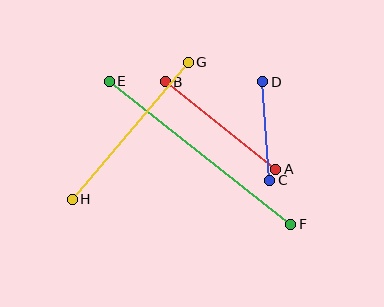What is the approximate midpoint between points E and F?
The midpoint is at approximately (200, 153) pixels.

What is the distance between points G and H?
The distance is approximately 180 pixels.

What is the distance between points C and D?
The distance is approximately 99 pixels.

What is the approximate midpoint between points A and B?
The midpoint is at approximately (220, 125) pixels.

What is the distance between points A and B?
The distance is approximately 141 pixels.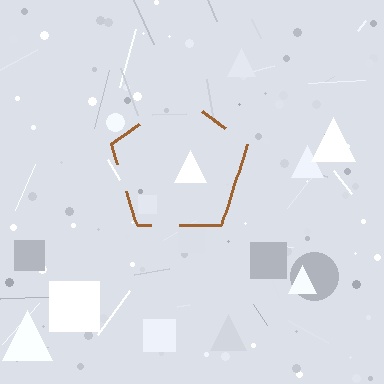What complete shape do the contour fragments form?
The contour fragments form a pentagon.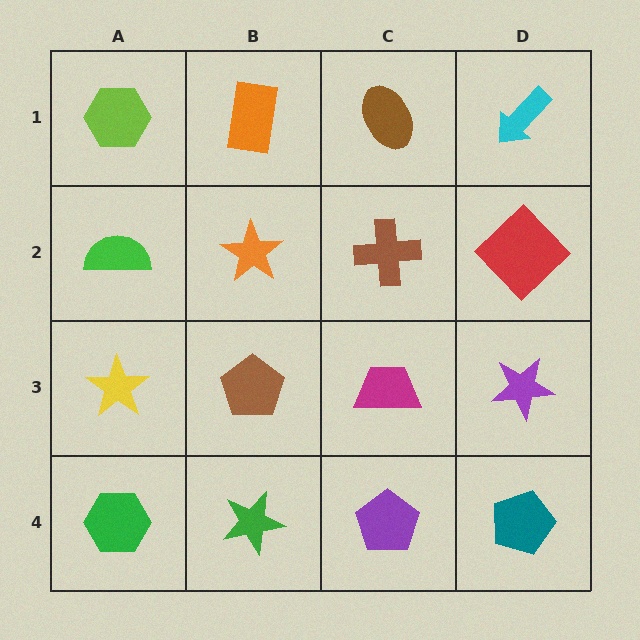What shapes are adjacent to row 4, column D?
A purple star (row 3, column D), a purple pentagon (row 4, column C).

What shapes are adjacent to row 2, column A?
A lime hexagon (row 1, column A), a yellow star (row 3, column A), an orange star (row 2, column B).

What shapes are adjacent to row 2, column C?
A brown ellipse (row 1, column C), a magenta trapezoid (row 3, column C), an orange star (row 2, column B), a red diamond (row 2, column D).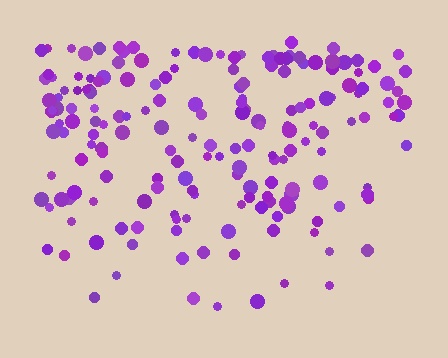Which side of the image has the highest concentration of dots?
The top.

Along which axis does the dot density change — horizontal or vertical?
Vertical.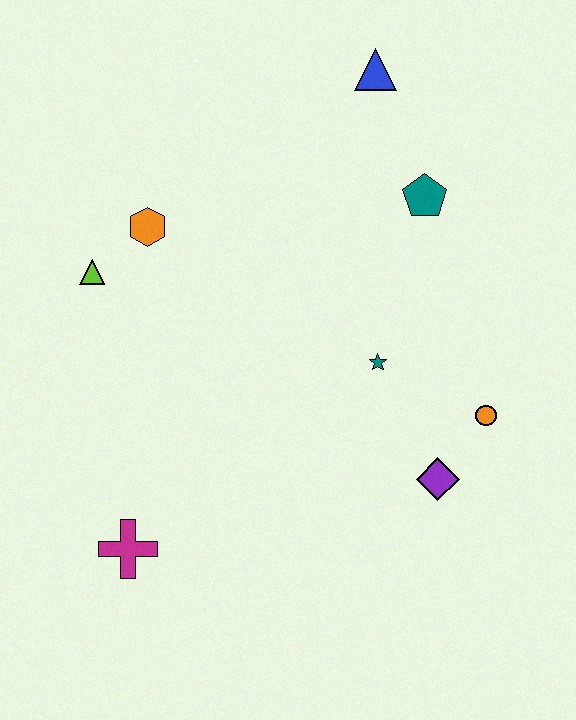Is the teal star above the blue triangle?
No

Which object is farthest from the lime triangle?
The orange circle is farthest from the lime triangle.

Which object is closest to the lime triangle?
The orange hexagon is closest to the lime triangle.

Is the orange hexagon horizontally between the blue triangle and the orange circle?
No